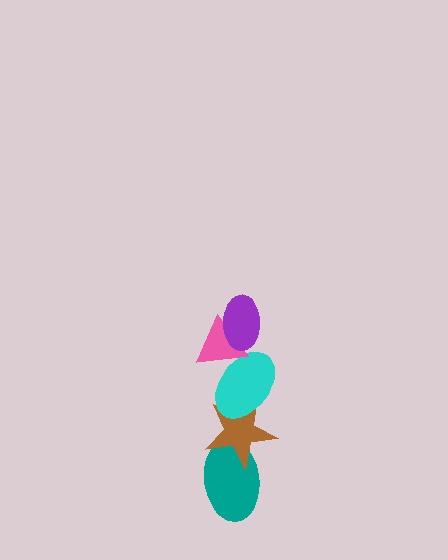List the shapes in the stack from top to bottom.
From top to bottom: the purple ellipse, the pink triangle, the cyan ellipse, the brown star, the teal ellipse.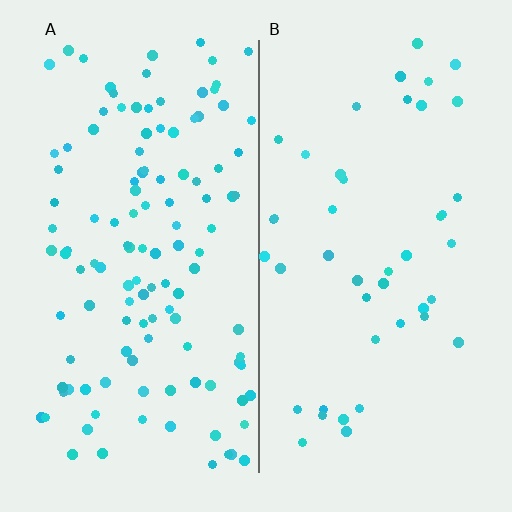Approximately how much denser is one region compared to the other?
Approximately 2.7× — region A over region B.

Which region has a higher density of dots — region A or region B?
A (the left).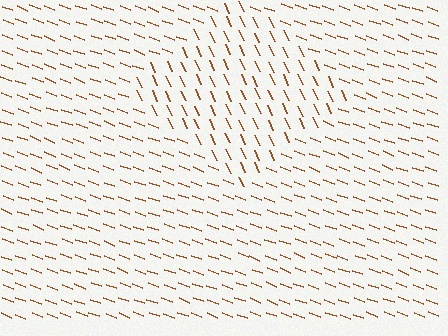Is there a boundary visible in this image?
Yes, there is a texture boundary formed by a change in line orientation.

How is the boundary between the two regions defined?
The boundary is defined purely by a change in line orientation (approximately 45 degrees difference). All lines are the same color and thickness.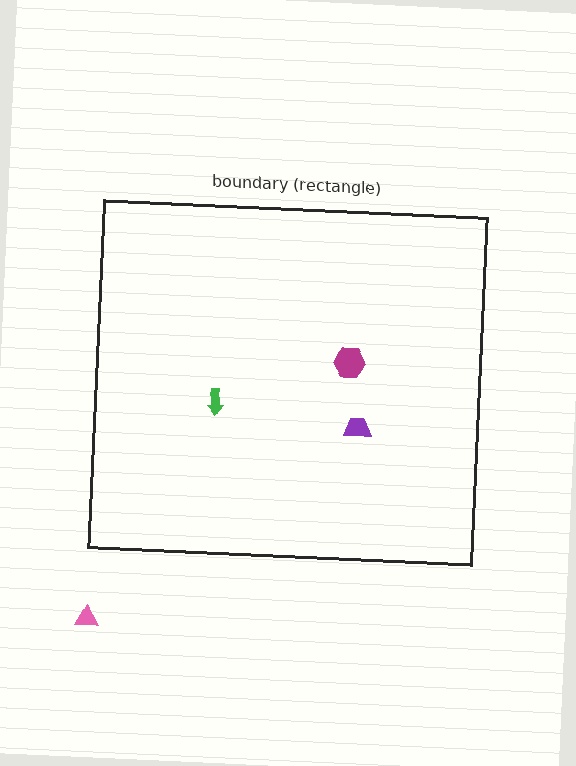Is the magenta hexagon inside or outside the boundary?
Inside.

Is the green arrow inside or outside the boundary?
Inside.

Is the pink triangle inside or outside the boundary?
Outside.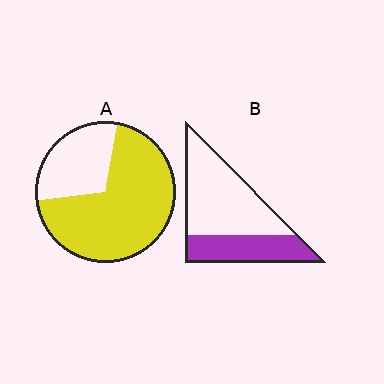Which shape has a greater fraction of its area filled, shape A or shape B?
Shape A.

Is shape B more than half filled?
No.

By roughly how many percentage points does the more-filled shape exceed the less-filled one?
By roughly 35 percentage points (A over B).